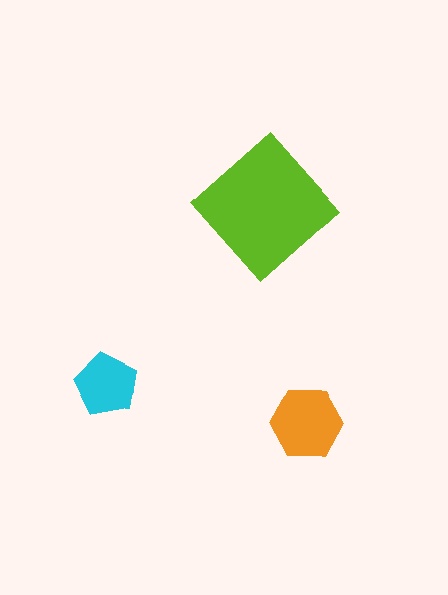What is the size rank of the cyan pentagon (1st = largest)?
3rd.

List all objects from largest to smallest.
The lime diamond, the orange hexagon, the cyan pentagon.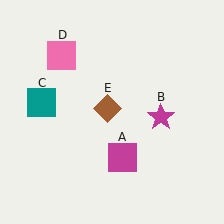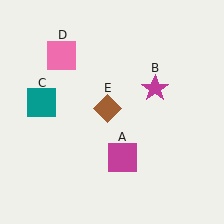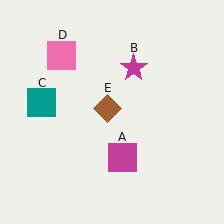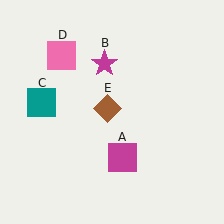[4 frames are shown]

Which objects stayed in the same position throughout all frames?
Magenta square (object A) and teal square (object C) and pink square (object D) and brown diamond (object E) remained stationary.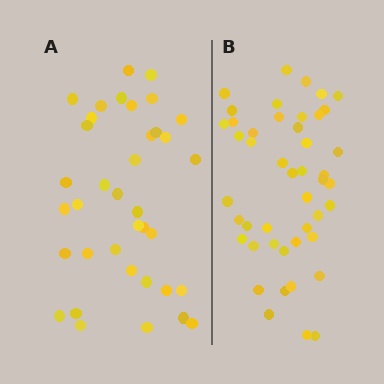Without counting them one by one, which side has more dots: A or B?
Region B (the right region) has more dots.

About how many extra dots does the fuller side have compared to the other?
Region B has roughly 8 or so more dots than region A.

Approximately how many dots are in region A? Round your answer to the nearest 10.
About 40 dots. (The exact count is 37, which rounds to 40.)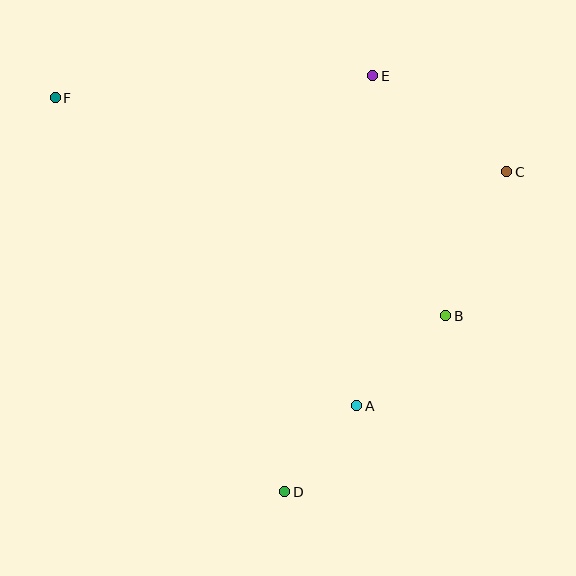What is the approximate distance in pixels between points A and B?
The distance between A and B is approximately 127 pixels.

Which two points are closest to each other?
Points A and D are closest to each other.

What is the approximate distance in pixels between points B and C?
The distance between B and C is approximately 156 pixels.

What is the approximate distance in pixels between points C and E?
The distance between C and E is approximately 165 pixels.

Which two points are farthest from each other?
Points C and F are farthest from each other.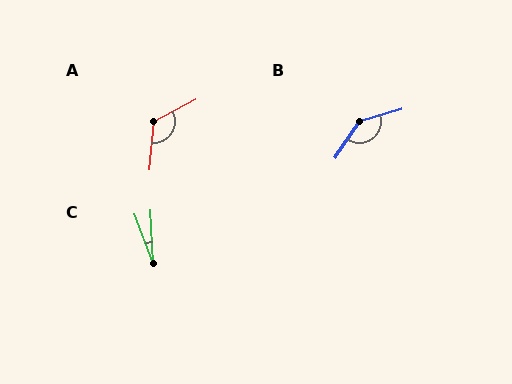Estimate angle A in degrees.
Approximately 123 degrees.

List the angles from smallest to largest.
C (18°), A (123°), B (140°).